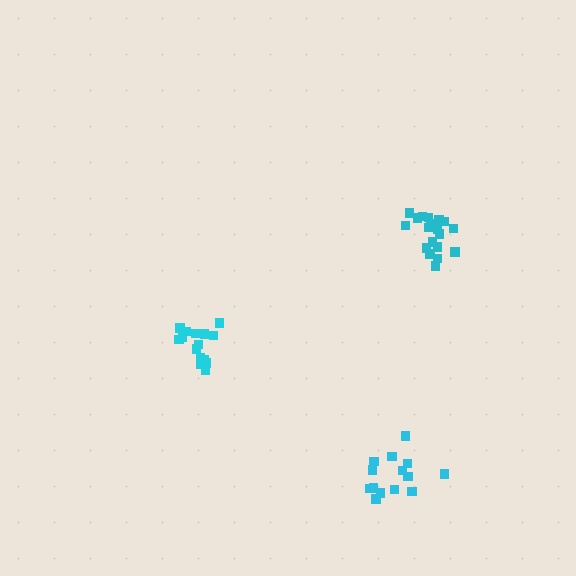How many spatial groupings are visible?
There are 3 spatial groupings.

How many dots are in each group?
Group 1: 14 dots, Group 2: 20 dots, Group 3: 15 dots (49 total).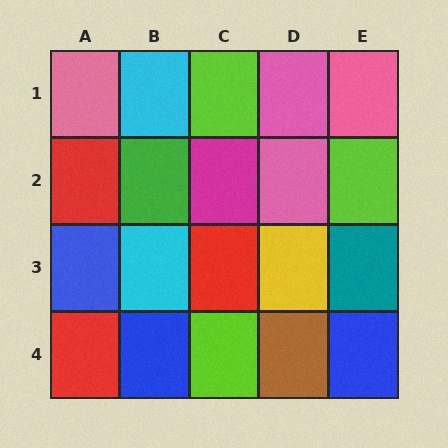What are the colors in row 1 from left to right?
Pink, cyan, lime, pink, pink.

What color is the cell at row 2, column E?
Lime.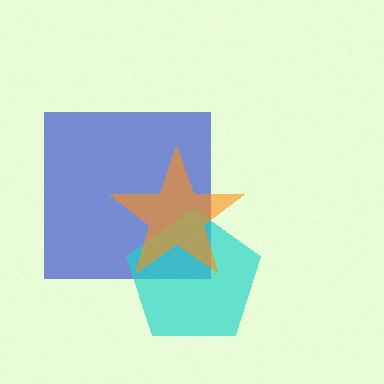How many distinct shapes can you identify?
There are 3 distinct shapes: a blue square, a cyan pentagon, an orange star.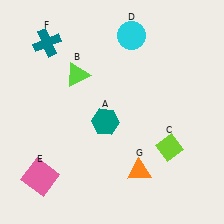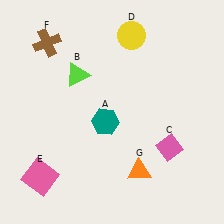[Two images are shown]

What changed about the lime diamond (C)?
In Image 1, C is lime. In Image 2, it changed to pink.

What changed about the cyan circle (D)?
In Image 1, D is cyan. In Image 2, it changed to yellow.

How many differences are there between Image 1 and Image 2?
There are 3 differences between the two images.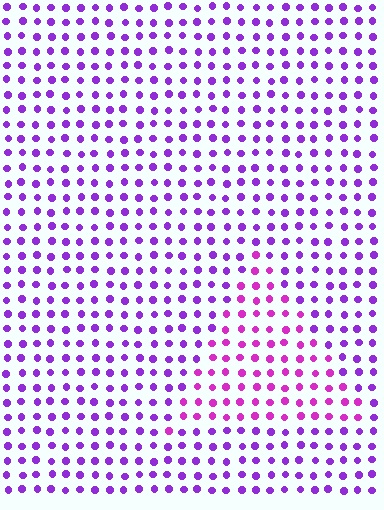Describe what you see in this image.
The image is filled with small purple elements in a uniform arrangement. A triangle-shaped region is visible where the elements are tinted to a slightly different hue, forming a subtle color boundary.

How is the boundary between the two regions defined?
The boundary is defined purely by a slight shift in hue (about 31 degrees). Spacing, size, and orientation are identical on both sides.